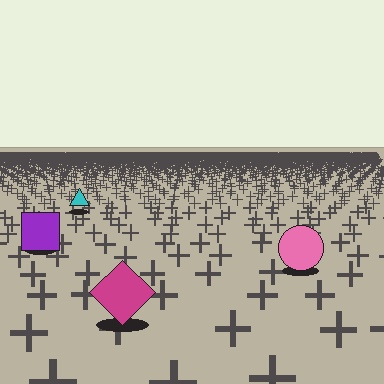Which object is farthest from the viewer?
The cyan triangle is farthest from the viewer. It appears smaller and the ground texture around it is denser.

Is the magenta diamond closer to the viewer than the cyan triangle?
Yes. The magenta diamond is closer — you can tell from the texture gradient: the ground texture is coarser near it.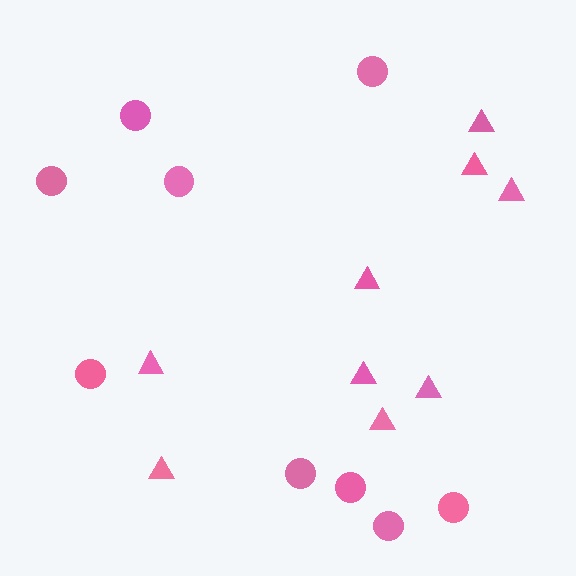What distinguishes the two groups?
There are 2 groups: one group of triangles (9) and one group of circles (9).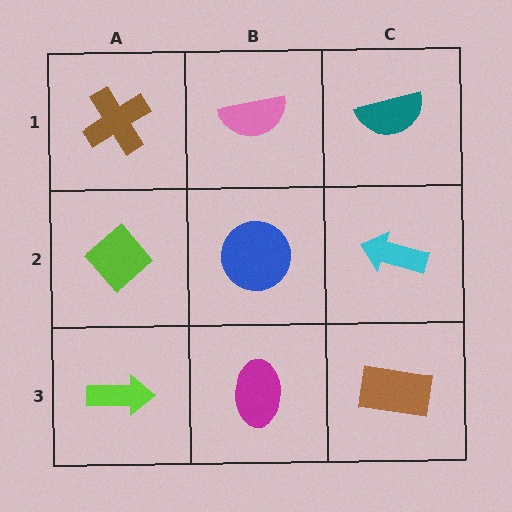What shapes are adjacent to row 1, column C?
A cyan arrow (row 2, column C), a pink semicircle (row 1, column B).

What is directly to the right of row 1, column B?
A teal semicircle.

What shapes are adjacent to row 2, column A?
A brown cross (row 1, column A), a lime arrow (row 3, column A), a blue circle (row 2, column B).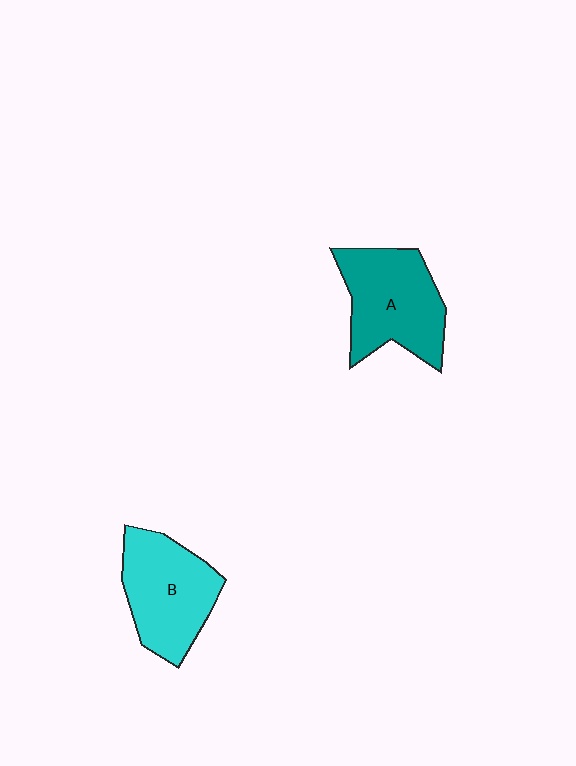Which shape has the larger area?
Shape A (teal).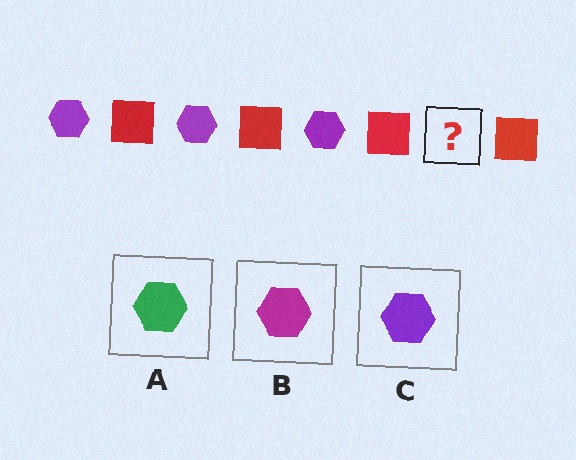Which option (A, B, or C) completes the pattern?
C.